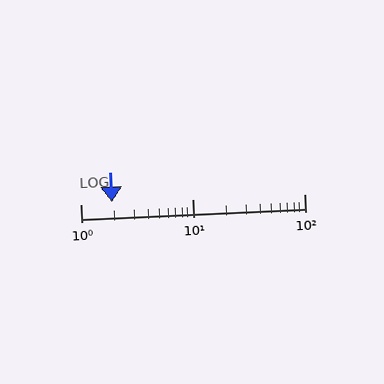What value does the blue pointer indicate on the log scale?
The pointer indicates approximately 1.9.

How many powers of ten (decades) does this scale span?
The scale spans 2 decades, from 1 to 100.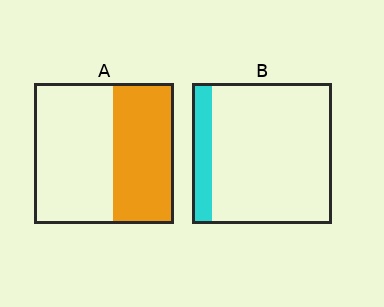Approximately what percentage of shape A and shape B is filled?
A is approximately 45% and B is approximately 15%.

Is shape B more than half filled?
No.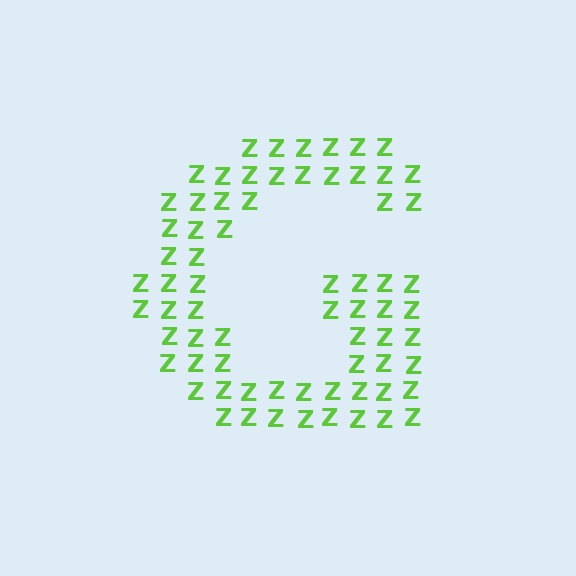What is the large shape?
The large shape is the letter G.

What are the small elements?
The small elements are letter Z's.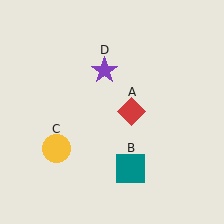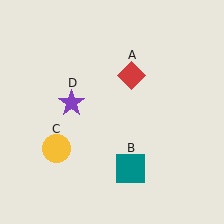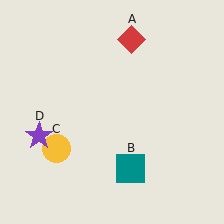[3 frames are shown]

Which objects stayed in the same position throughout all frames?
Teal square (object B) and yellow circle (object C) remained stationary.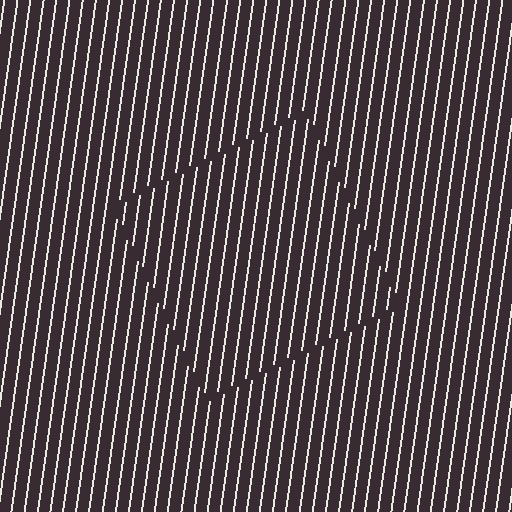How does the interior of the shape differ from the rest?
The interior of the shape contains the same grating, shifted by half a period — the contour is defined by the phase discontinuity where line-ends from the inner and outer gratings abut.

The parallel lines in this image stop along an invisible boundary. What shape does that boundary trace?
An illusory square. The interior of the shape contains the same grating, shifted by half a period — the contour is defined by the phase discontinuity where line-ends from the inner and outer gratings abut.